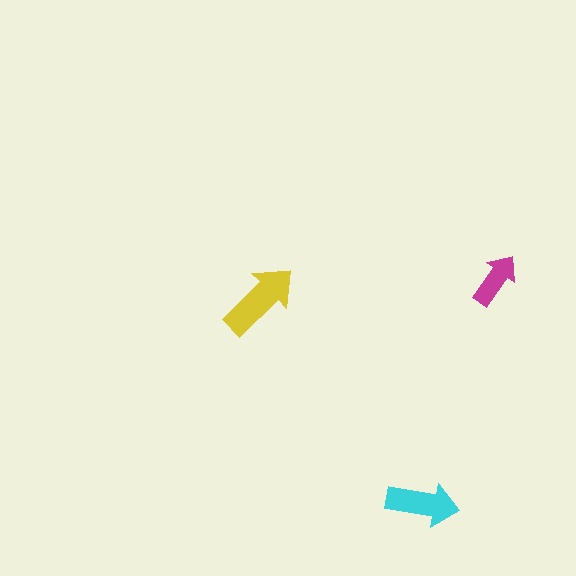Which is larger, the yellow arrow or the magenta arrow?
The yellow one.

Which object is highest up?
The magenta arrow is topmost.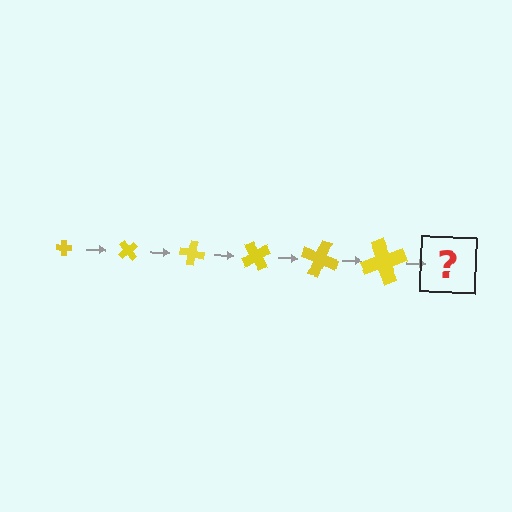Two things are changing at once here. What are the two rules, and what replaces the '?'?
The two rules are that the cross grows larger each step and it rotates 50 degrees each step. The '?' should be a cross, larger than the previous one and rotated 300 degrees from the start.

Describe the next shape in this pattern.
It should be a cross, larger than the previous one and rotated 300 degrees from the start.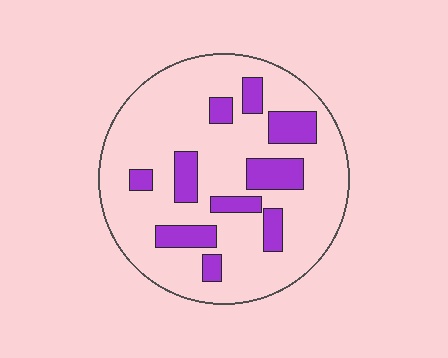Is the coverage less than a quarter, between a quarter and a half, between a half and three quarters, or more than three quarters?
Less than a quarter.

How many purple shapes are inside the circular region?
10.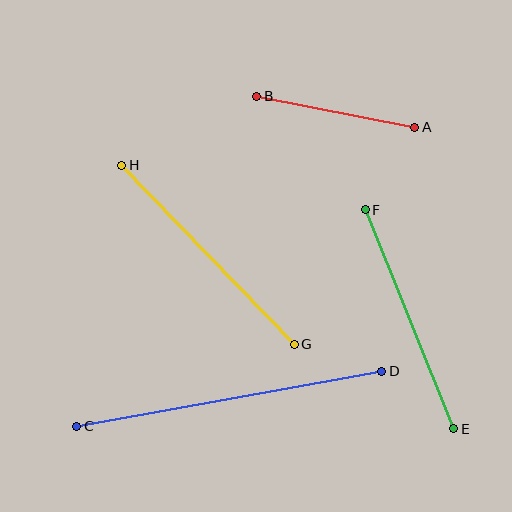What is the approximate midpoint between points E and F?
The midpoint is at approximately (410, 319) pixels.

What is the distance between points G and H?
The distance is approximately 249 pixels.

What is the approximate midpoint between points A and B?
The midpoint is at approximately (336, 112) pixels.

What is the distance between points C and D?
The distance is approximately 310 pixels.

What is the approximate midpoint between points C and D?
The midpoint is at approximately (229, 399) pixels.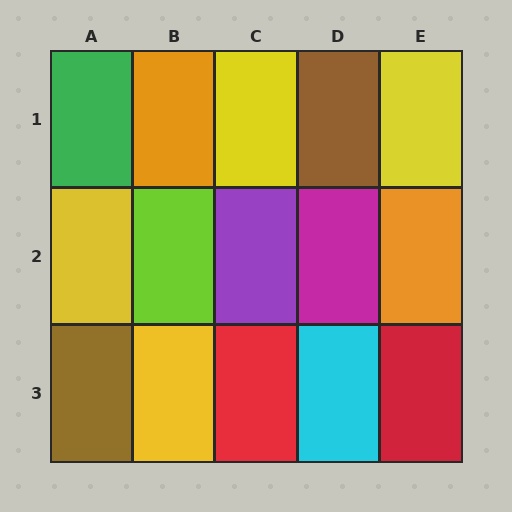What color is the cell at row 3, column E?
Red.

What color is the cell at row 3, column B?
Yellow.